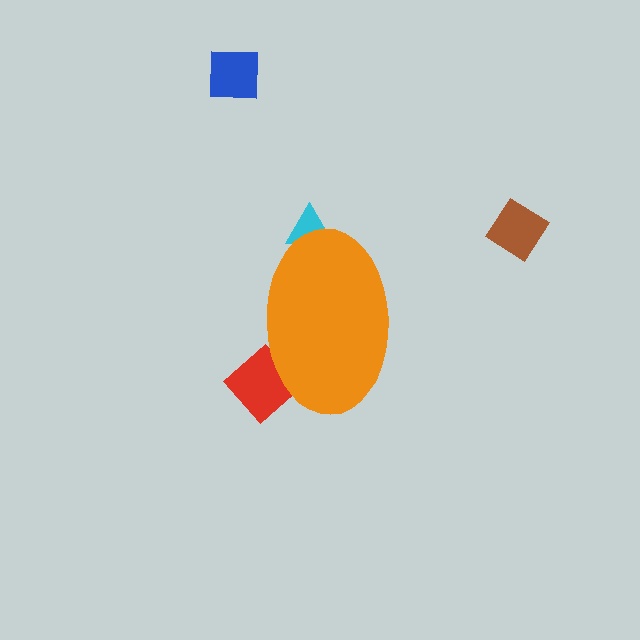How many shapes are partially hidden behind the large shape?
2 shapes are partially hidden.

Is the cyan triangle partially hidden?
Yes, the cyan triangle is partially hidden behind the orange ellipse.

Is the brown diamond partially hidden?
No, the brown diamond is fully visible.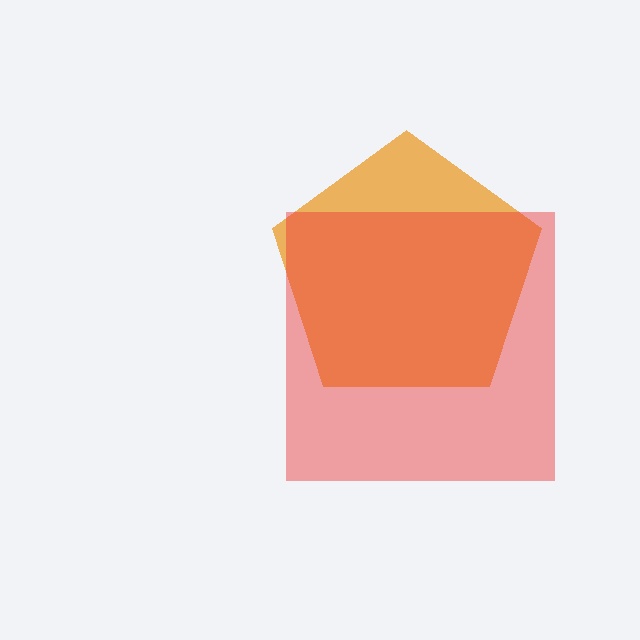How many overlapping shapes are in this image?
There are 2 overlapping shapes in the image.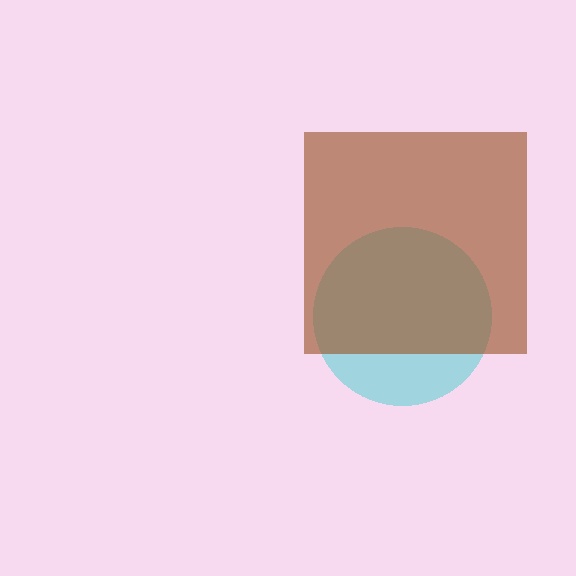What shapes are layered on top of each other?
The layered shapes are: a cyan circle, a brown square.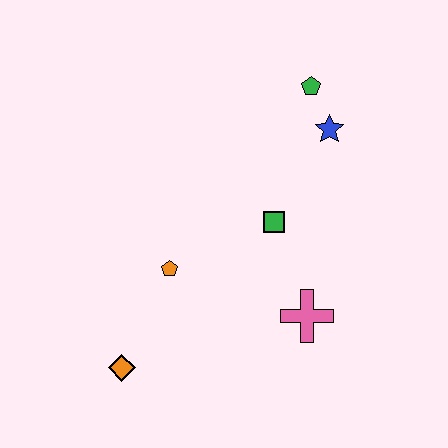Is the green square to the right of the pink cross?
No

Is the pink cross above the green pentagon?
No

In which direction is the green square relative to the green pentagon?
The green square is below the green pentagon.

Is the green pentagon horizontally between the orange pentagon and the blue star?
Yes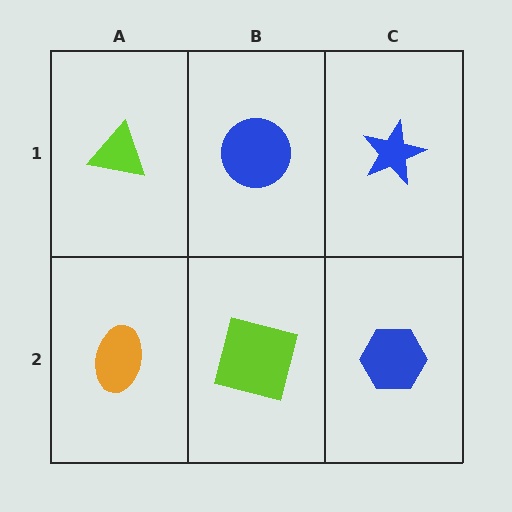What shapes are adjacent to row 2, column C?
A blue star (row 1, column C), a lime square (row 2, column B).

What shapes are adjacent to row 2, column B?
A blue circle (row 1, column B), an orange ellipse (row 2, column A), a blue hexagon (row 2, column C).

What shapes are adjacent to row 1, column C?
A blue hexagon (row 2, column C), a blue circle (row 1, column B).